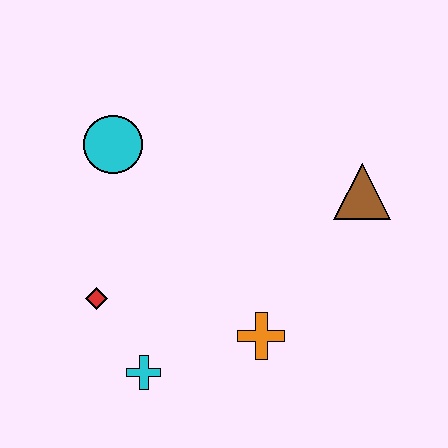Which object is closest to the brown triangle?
The orange cross is closest to the brown triangle.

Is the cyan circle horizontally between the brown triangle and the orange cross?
No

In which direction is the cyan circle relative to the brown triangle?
The cyan circle is to the left of the brown triangle.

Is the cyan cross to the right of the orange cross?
No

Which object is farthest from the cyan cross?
The brown triangle is farthest from the cyan cross.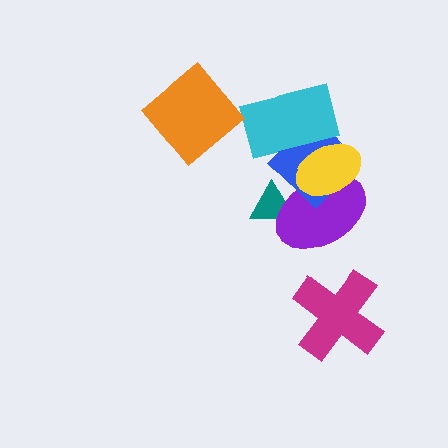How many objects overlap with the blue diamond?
4 objects overlap with the blue diamond.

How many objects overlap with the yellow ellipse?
3 objects overlap with the yellow ellipse.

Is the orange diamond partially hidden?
No, no other shape covers it.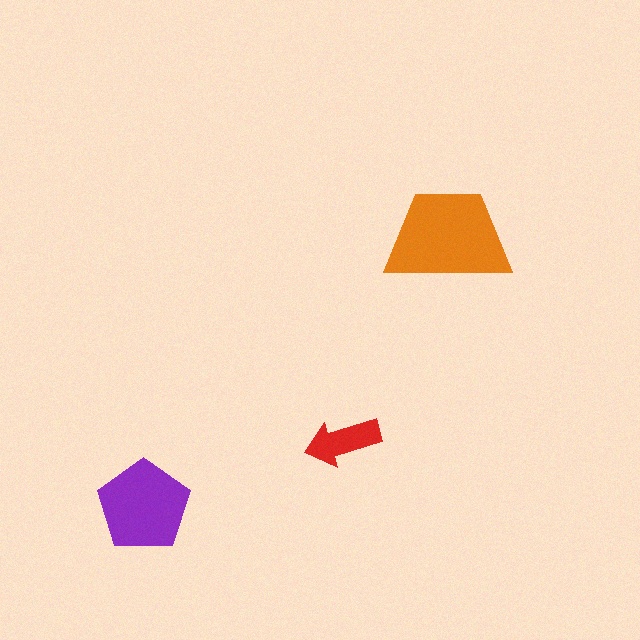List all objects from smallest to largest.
The red arrow, the purple pentagon, the orange trapezoid.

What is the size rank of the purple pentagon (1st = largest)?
2nd.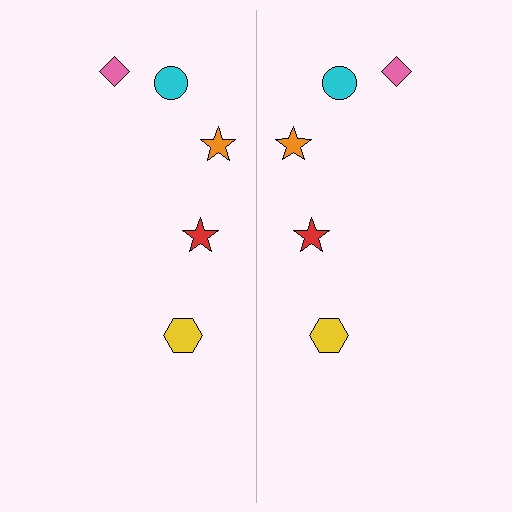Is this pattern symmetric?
Yes, this pattern has bilateral (reflection) symmetry.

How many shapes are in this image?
There are 10 shapes in this image.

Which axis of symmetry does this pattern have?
The pattern has a vertical axis of symmetry running through the center of the image.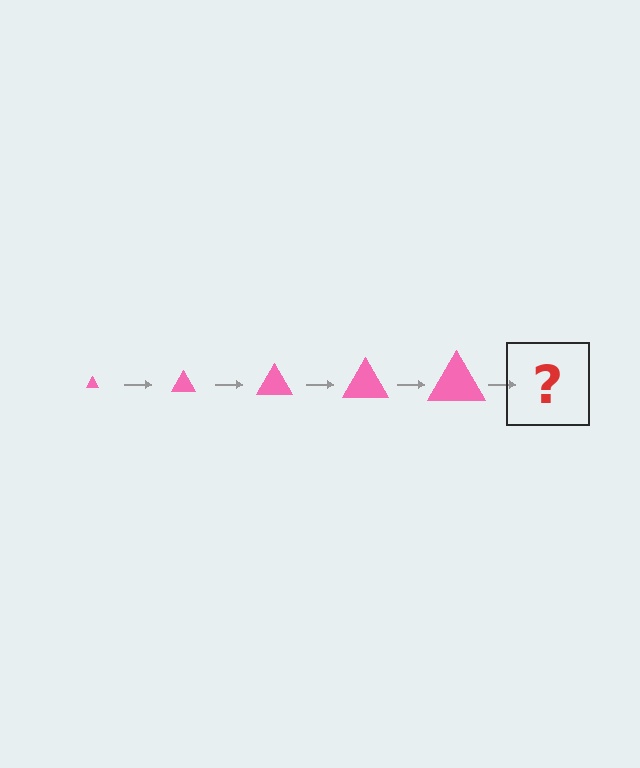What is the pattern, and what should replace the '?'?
The pattern is that the triangle gets progressively larger each step. The '?' should be a pink triangle, larger than the previous one.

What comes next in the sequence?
The next element should be a pink triangle, larger than the previous one.